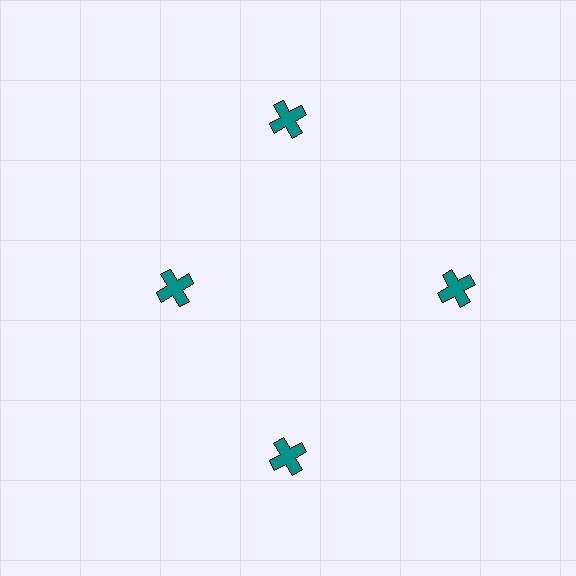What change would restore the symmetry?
The symmetry would be restored by moving it outward, back onto the ring so that all 4 crosses sit at equal angles and equal distance from the center.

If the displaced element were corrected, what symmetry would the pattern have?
It would have 4-fold rotational symmetry — the pattern would map onto itself every 90 degrees.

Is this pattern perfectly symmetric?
No. The 4 teal crosses are arranged in a ring, but one element near the 9 o'clock position is pulled inward toward the center, breaking the 4-fold rotational symmetry.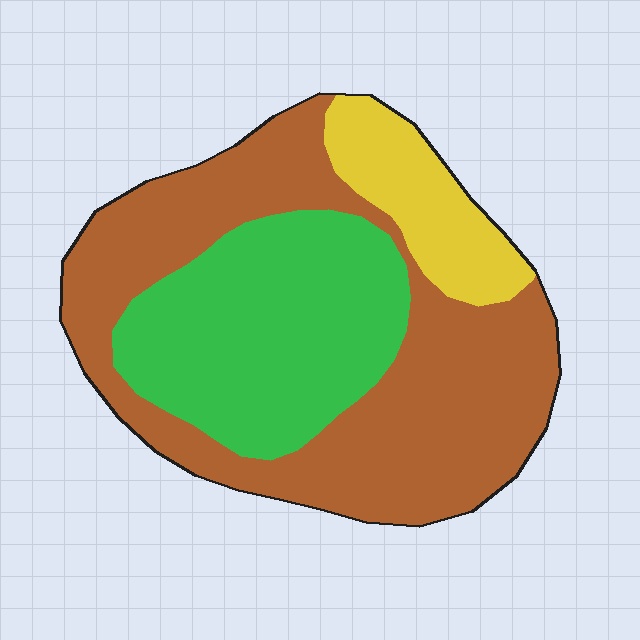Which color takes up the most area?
Brown, at roughly 55%.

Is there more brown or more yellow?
Brown.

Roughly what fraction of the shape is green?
Green takes up between a third and a half of the shape.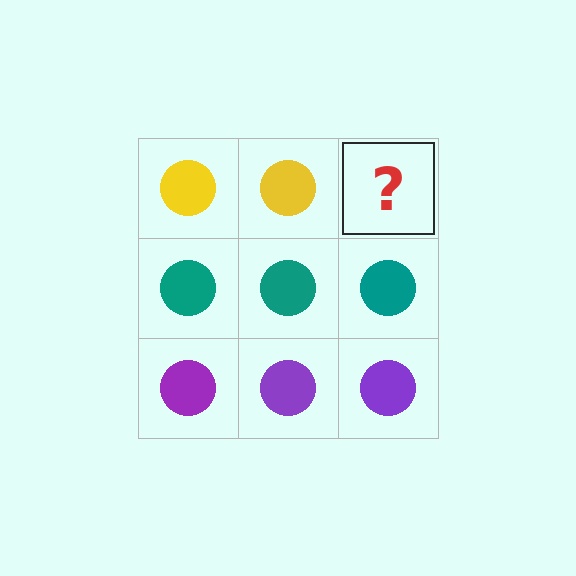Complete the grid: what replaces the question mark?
The question mark should be replaced with a yellow circle.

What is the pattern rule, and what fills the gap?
The rule is that each row has a consistent color. The gap should be filled with a yellow circle.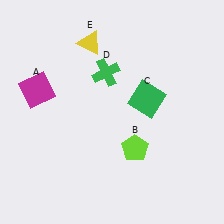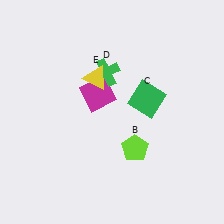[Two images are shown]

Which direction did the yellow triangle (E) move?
The yellow triangle (E) moved down.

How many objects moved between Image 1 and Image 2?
2 objects moved between the two images.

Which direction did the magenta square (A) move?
The magenta square (A) moved right.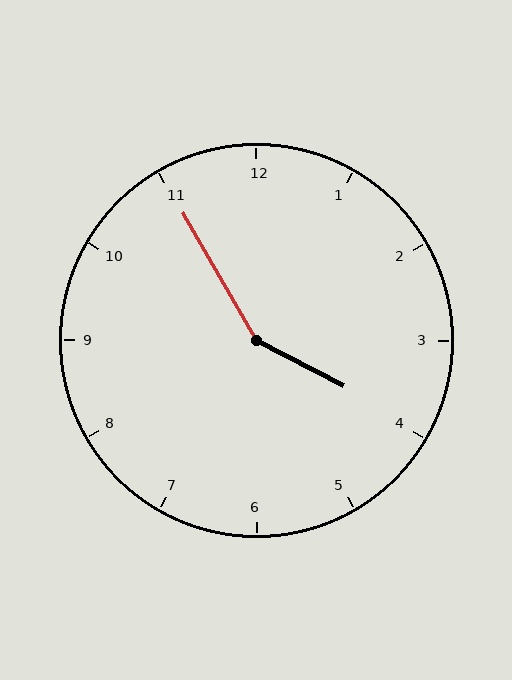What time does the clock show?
3:55.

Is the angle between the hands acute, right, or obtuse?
It is obtuse.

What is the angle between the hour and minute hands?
Approximately 148 degrees.